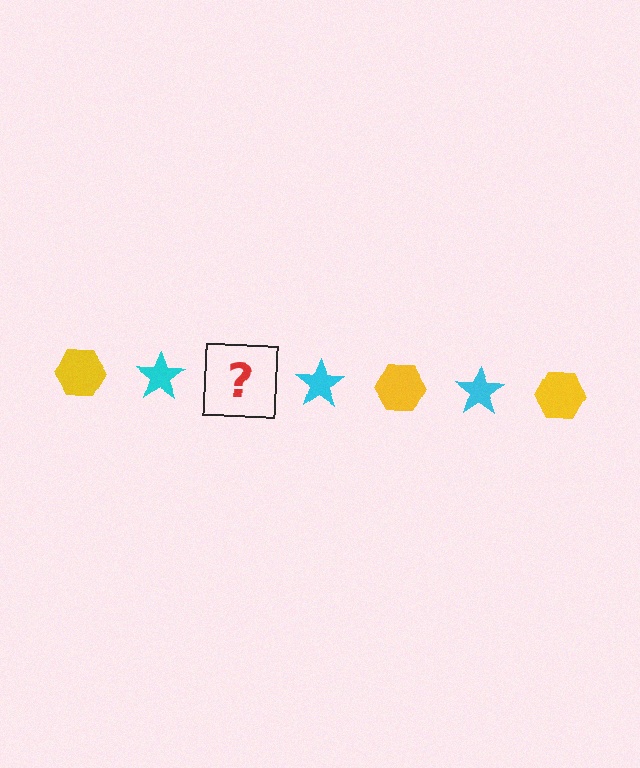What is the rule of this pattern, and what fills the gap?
The rule is that the pattern alternates between yellow hexagon and cyan star. The gap should be filled with a yellow hexagon.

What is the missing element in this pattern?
The missing element is a yellow hexagon.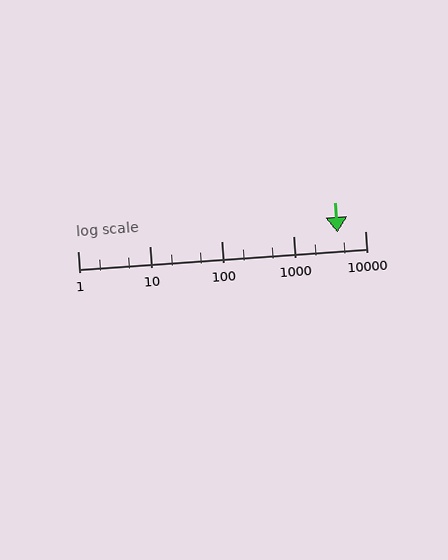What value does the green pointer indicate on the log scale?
The pointer indicates approximately 4200.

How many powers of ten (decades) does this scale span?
The scale spans 4 decades, from 1 to 10000.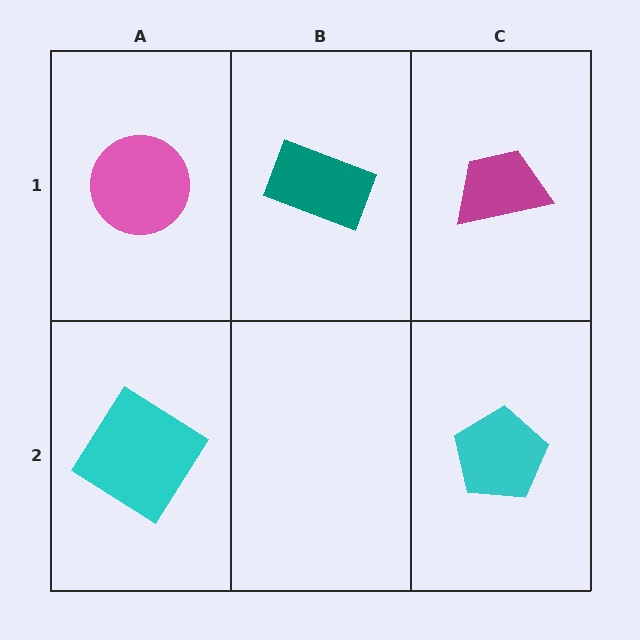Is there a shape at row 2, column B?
No, that cell is empty.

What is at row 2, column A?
A cyan diamond.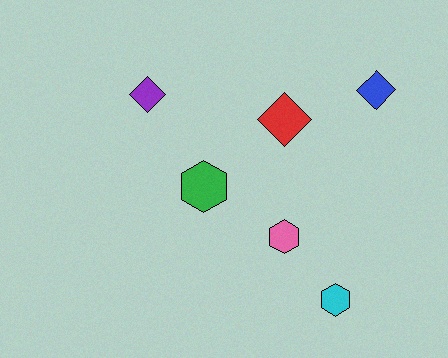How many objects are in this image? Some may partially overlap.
There are 6 objects.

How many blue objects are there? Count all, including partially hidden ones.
There is 1 blue object.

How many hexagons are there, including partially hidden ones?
There are 3 hexagons.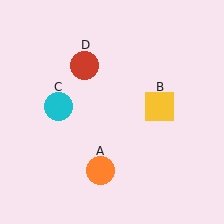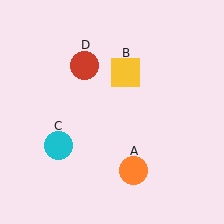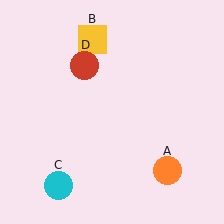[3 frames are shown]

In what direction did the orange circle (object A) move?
The orange circle (object A) moved right.